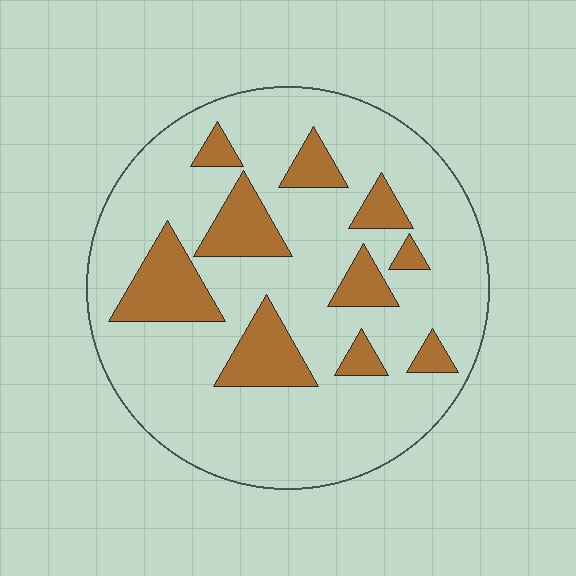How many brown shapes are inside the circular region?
10.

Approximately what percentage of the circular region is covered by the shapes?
Approximately 20%.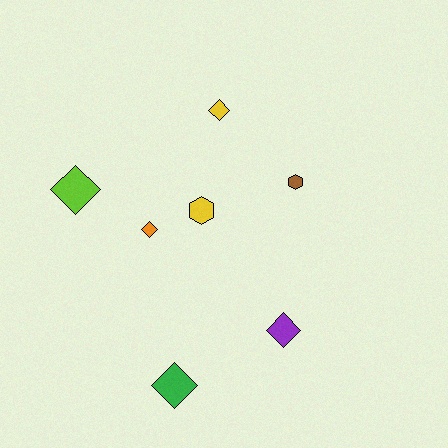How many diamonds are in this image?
There are 5 diamonds.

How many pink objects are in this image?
There are no pink objects.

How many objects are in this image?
There are 7 objects.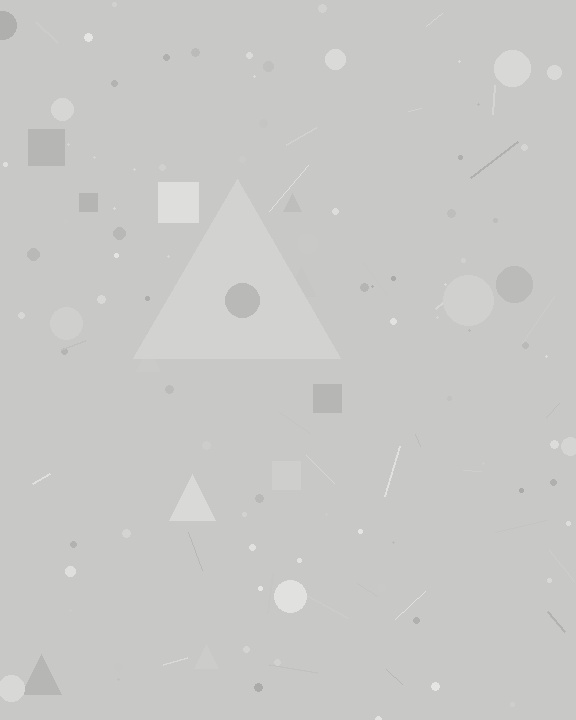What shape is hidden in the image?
A triangle is hidden in the image.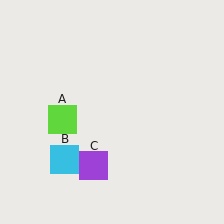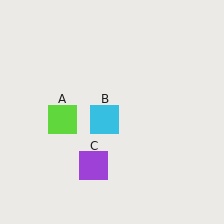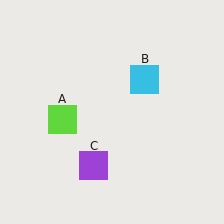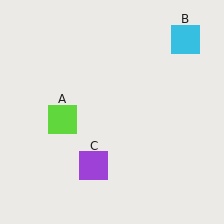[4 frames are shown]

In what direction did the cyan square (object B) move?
The cyan square (object B) moved up and to the right.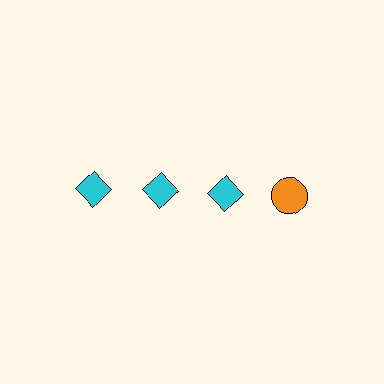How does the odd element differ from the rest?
It differs in both color (orange instead of cyan) and shape (circle instead of diamond).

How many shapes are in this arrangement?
There are 4 shapes arranged in a grid pattern.